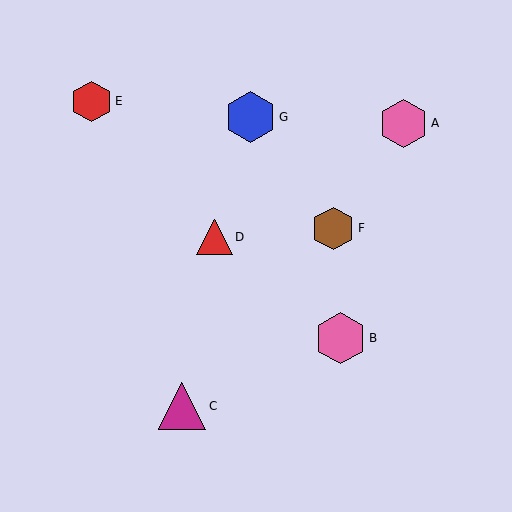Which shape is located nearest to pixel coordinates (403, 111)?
The pink hexagon (labeled A) at (404, 123) is nearest to that location.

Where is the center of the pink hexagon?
The center of the pink hexagon is at (341, 338).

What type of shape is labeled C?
Shape C is a magenta triangle.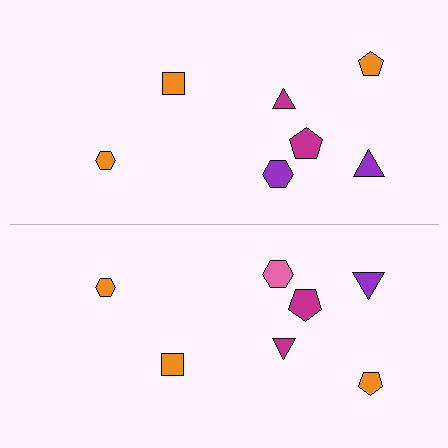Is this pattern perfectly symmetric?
No, the pattern is not perfectly symmetric. The pink hexagon on the bottom side breaks the symmetry — its mirror counterpart is purple.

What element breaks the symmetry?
The pink hexagon on the bottom side breaks the symmetry — its mirror counterpart is purple.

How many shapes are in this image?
There are 14 shapes in this image.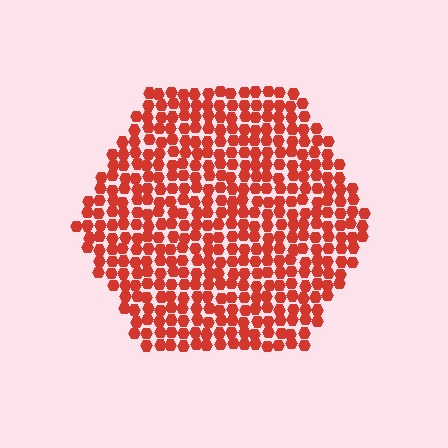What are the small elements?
The small elements are hexagons.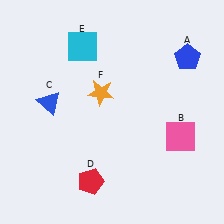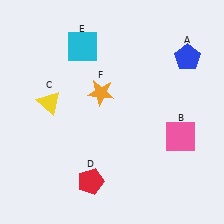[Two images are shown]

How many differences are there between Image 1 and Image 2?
There is 1 difference between the two images.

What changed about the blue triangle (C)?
In Image 1, C is blue. In Image 2, it changed to yellow.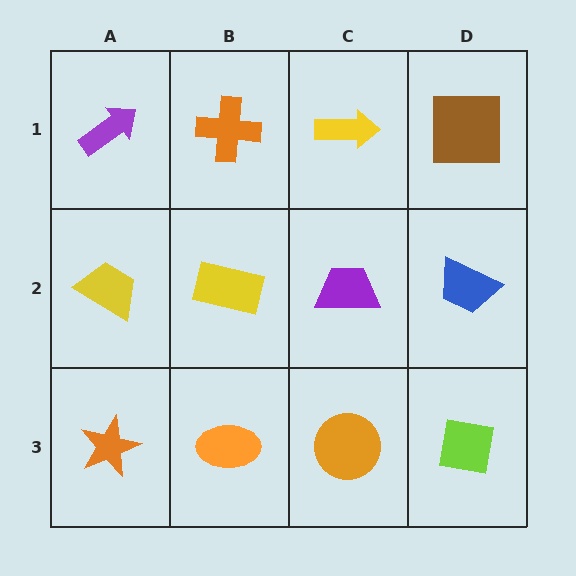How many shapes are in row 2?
4 shapes.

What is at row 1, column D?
A brown square.